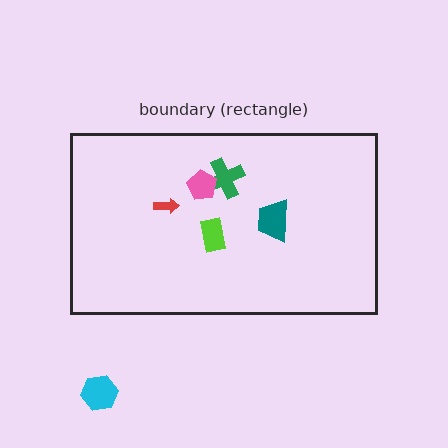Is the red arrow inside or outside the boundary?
Inside.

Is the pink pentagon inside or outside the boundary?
Inside.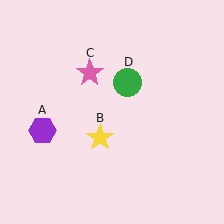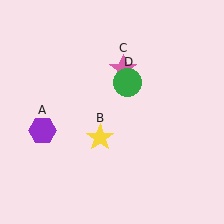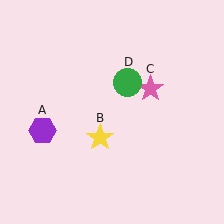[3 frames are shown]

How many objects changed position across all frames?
1 object changed position: pink star (object C).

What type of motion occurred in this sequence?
The pink star (object C) rotated clockwise around the center of the scene.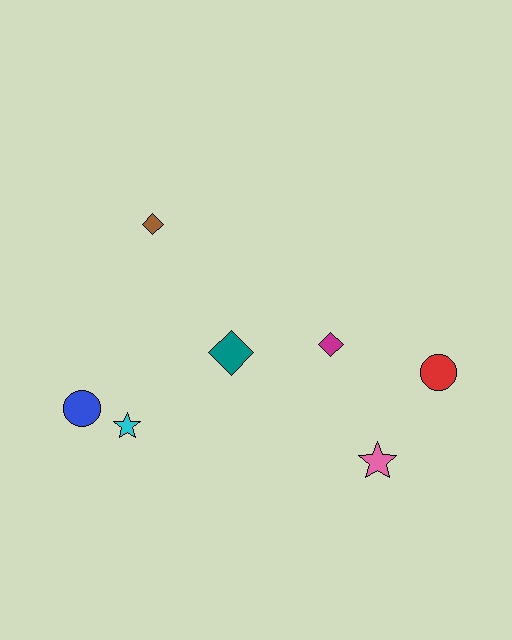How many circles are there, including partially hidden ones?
There are 2 circles.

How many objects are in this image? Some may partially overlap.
There are 7 objects.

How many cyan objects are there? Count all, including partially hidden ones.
There is 1 cyan object.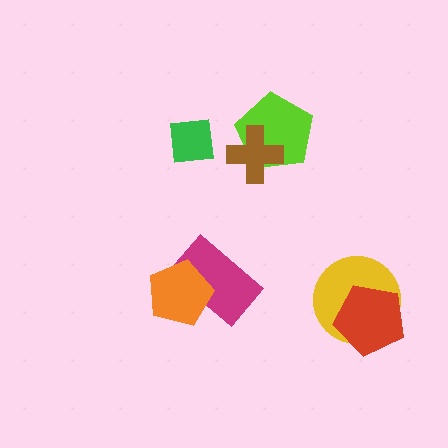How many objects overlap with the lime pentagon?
1 object overlaps with the lime pentagon.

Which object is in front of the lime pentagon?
The brown cross is in front of the lime pentagon.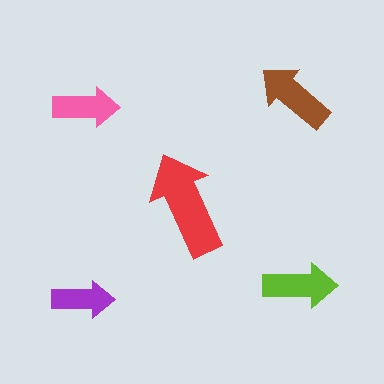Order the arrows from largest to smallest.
the red one, the brown one, the lime one, the pink one, the purple one.